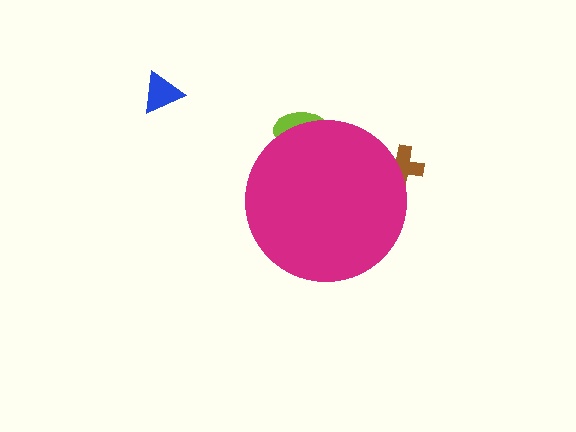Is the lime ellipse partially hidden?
Yes, the lime ellipse is partially hidden behind the magenta circle.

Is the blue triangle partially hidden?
No, the blue triangle is fully visible.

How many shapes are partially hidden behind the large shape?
2 shapes are partially hidden.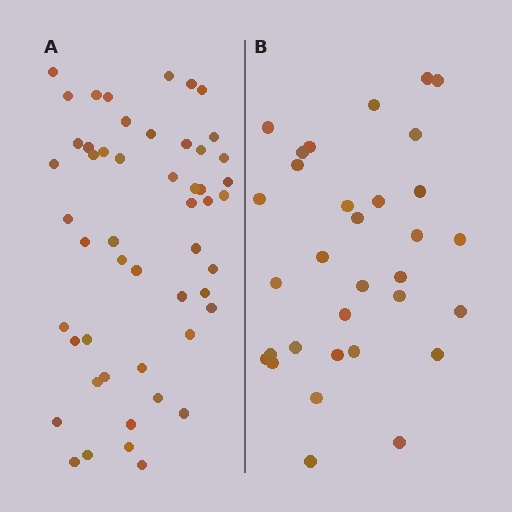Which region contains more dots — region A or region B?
Region A (the left region) has more dots.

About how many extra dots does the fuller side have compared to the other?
Region A has approximately 20 more dots than region B.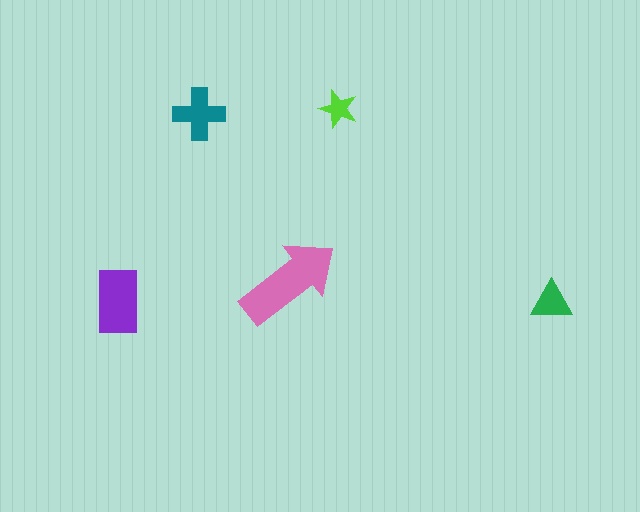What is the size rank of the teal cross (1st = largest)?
3rd.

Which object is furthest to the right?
The green triangle is rightmost.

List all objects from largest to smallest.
The pink arrow, the purple rectangle, the teal cross, the green triangle, the lime star.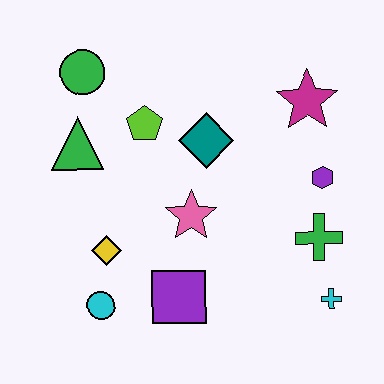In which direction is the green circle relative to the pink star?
The green circle is above the pink star.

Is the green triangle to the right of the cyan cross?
No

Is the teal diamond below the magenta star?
Yes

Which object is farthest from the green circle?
The cyan cross is farthest from the green circle.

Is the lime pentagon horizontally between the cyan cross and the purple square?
No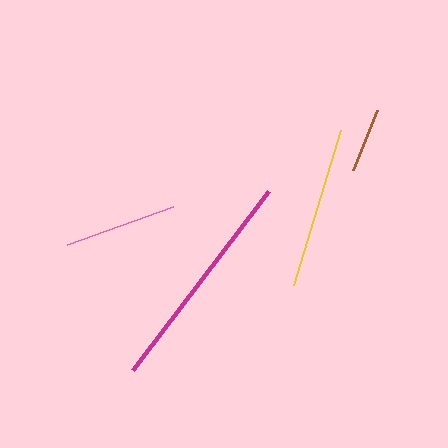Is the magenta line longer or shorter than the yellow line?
The magenta line is longer than the yellow line.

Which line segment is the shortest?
The brown line is the shortest at approximately 65 pixels.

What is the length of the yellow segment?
The yellow segment is approximately 162 pixels long.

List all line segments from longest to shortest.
From longest to shortest: magenta, yellow, pink, brown.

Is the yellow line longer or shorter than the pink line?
The yellow line is longer than the pink line.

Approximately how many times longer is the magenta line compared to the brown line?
The magenta line is approximately 3.5 times the length of the brown line.